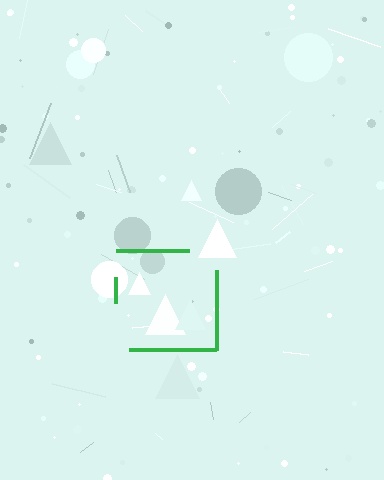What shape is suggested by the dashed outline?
The dashed outline suggests a square.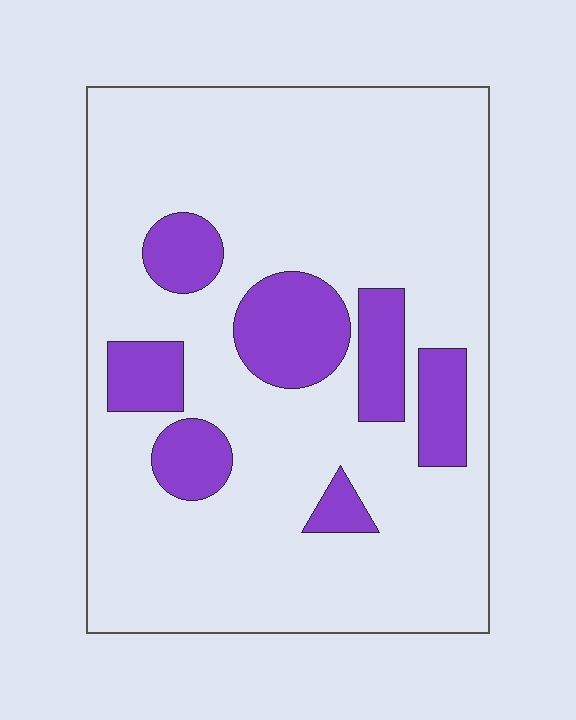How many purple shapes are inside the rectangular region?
7.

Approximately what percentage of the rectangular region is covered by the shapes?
Approximately 20%.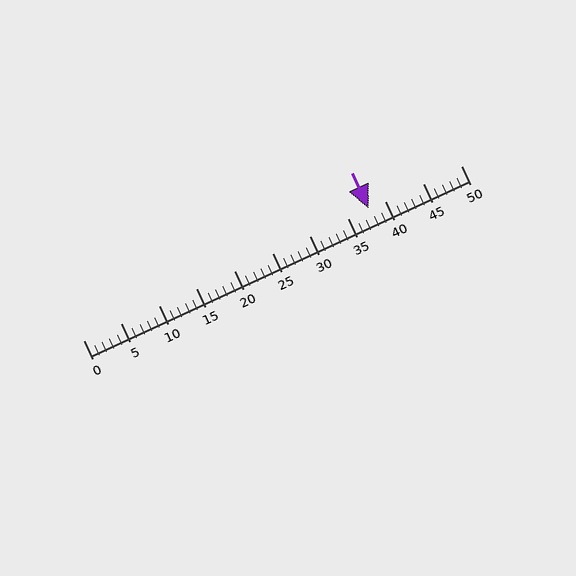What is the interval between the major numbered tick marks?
The major tick marks are spaced 5 units apart.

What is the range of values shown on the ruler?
The ruler shows values from 0 to 50.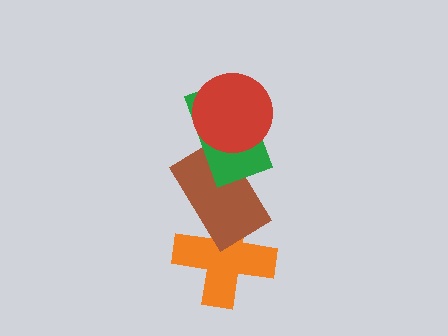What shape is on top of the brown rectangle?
The green rectangle is on top of the brown rectangle.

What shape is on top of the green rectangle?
The red circle is on top of the green rectangle.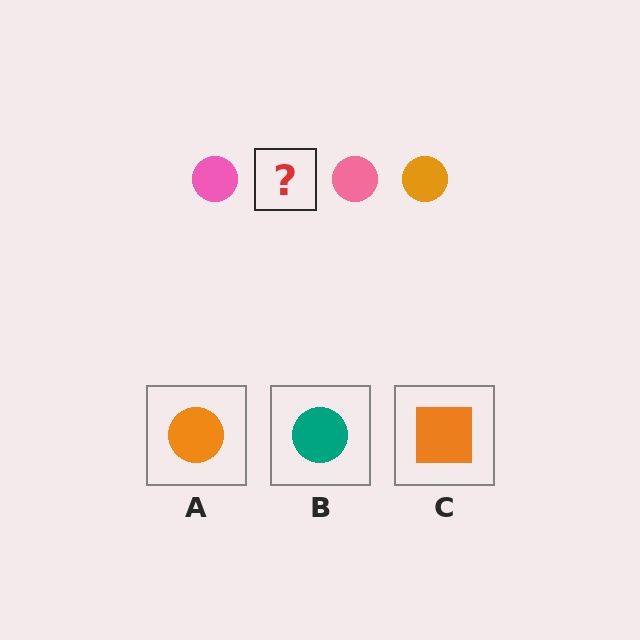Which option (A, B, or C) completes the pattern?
A.